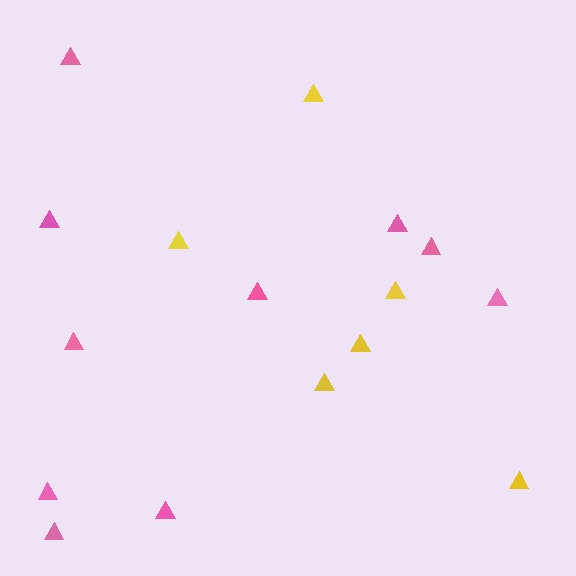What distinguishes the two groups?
There are 2 groups: one group of yellow triangles (6) and one group of pink triangles (10).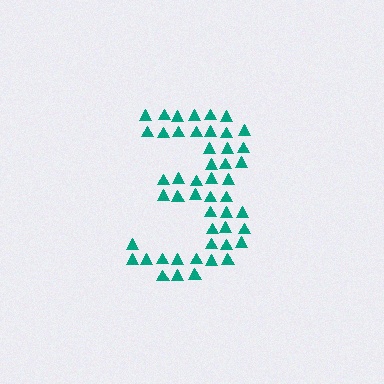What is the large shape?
The large shape is the digit 3.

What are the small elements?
The small elements are triangles.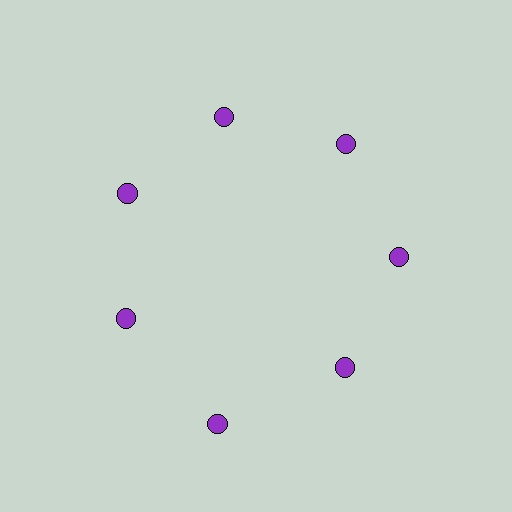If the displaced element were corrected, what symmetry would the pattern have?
It would have 7-fold rotational symmetry — the pattern would map onto itself every 51 degrees.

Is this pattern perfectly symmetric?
No. The 7 purple circles are arranged in a ring, but one element near the 6 o'clock position is pushed outward from the center, breaking the 7-fold rotational symmetry.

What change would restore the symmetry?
The symmetry would be restored by moving it inward, back onto the ring so that all 7 circles sit at equal angles and equal distance from the center.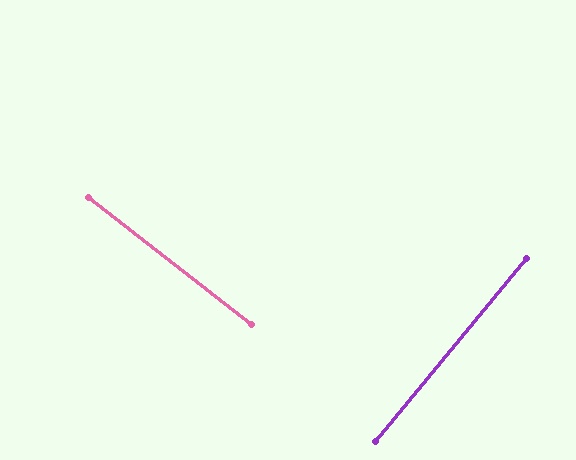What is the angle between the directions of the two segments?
Approximately 88 degrees.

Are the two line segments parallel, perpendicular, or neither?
Perpendicular — they meet at approximately 88°.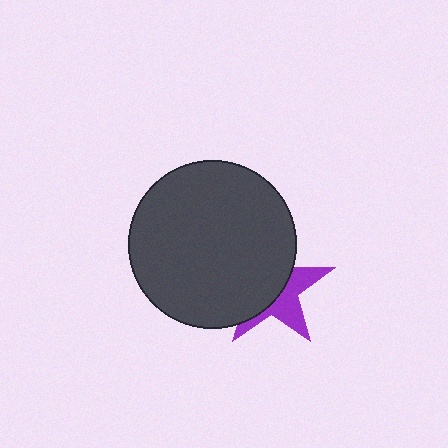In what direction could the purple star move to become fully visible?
The purple star could move right. That would shift it out from behind the dark gray circle entirely.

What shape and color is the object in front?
The object in front is a dark gray circle.